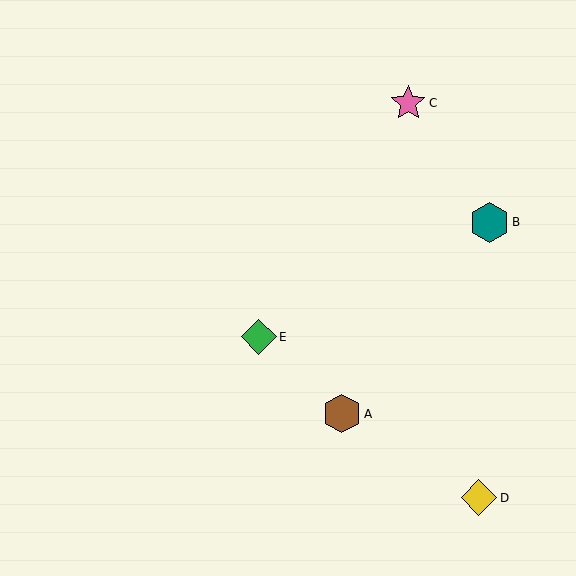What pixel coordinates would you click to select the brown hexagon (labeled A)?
Click at (342, 414) to select the brown hexagon A.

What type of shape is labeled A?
Shape A is a brown hexagon.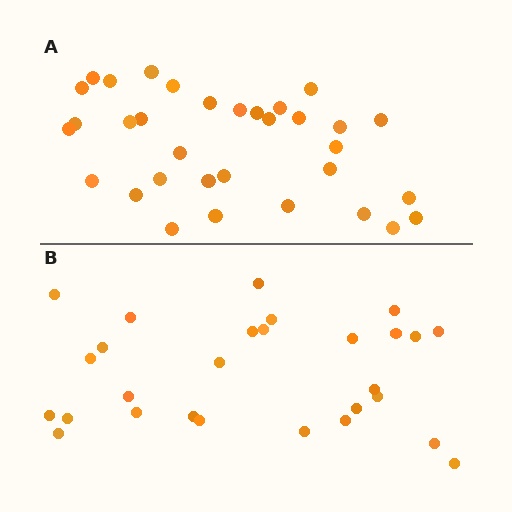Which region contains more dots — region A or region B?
Region A (the top region) has more dots.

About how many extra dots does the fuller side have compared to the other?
Region A has about 5 more dots than region B.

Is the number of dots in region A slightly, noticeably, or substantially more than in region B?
Region A has only slightly more — the two regions are fairly close. The ratio is roughly 1.2 to 1.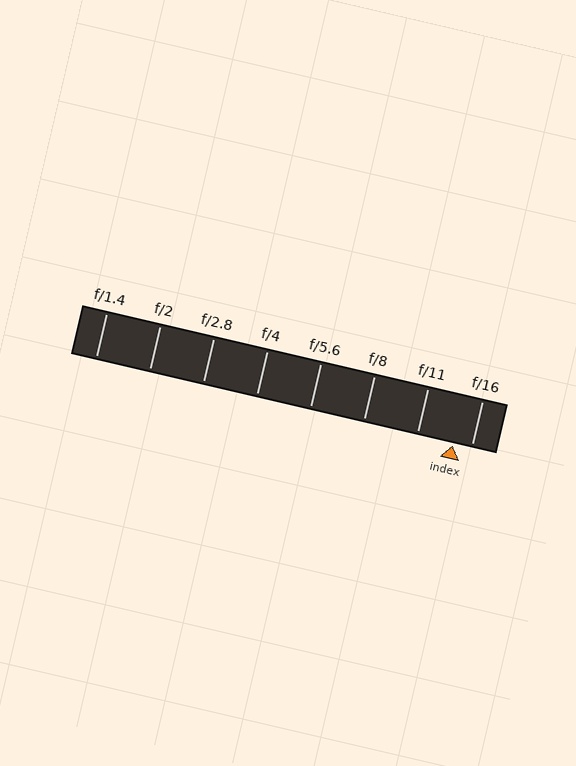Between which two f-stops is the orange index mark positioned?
The index mark is between f/11 and f/16.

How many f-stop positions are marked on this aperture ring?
There are 8 f-stop positions marked.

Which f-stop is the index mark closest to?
The index mark is closest to f/16.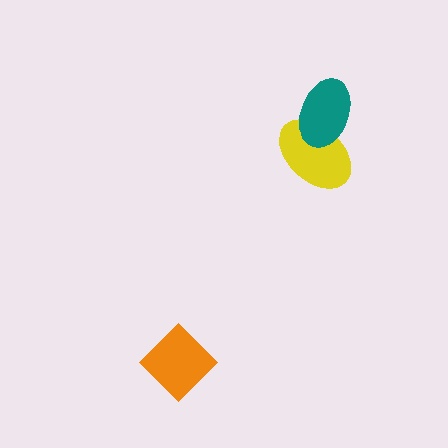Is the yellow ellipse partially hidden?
Yes, it is partially covered by another shape.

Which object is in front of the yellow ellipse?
The teal ellipse is in front of the yellow ellipse.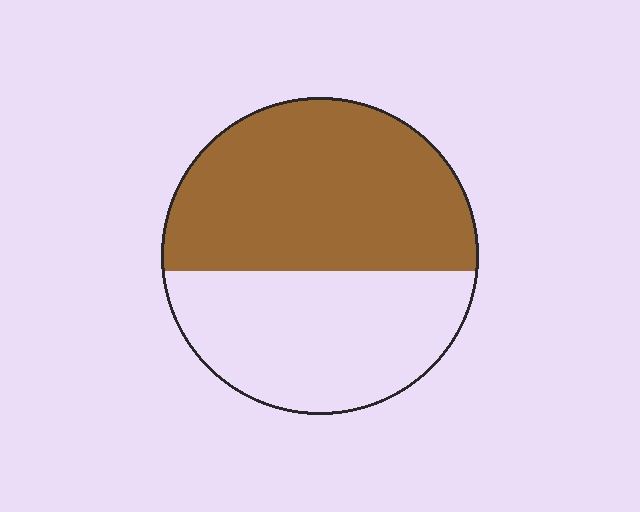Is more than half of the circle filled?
Yes.